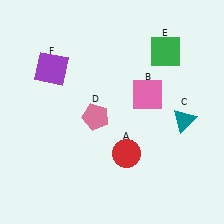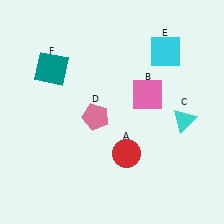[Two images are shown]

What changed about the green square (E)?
In Image 1, E is green. In Image 2, it changed to cyan.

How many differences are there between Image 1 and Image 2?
There are 3 differences between the two images.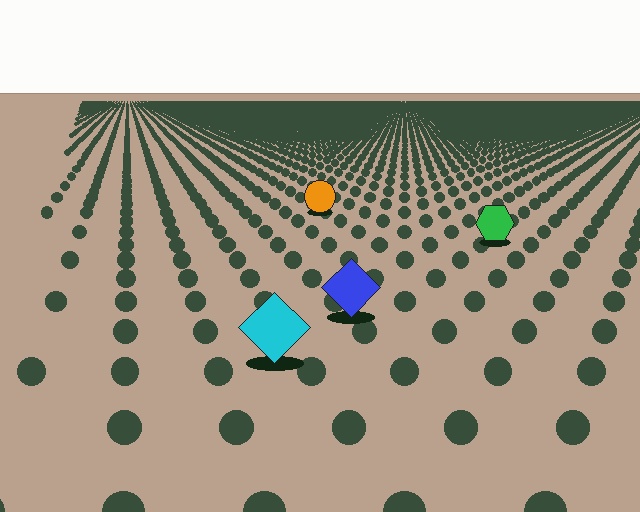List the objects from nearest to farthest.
From nearest to farthest: the cyan diamond, the blue diamond, the green hexagon, the orange circle.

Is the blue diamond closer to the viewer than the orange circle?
Yes. The blue diamond is closer — you can tell from the texture gradient: the ground texture is coarser near it.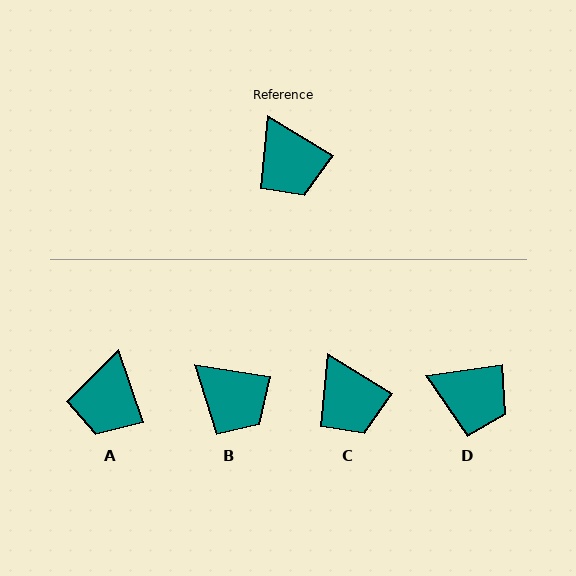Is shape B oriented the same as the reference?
No, it is off by about 23 degrees.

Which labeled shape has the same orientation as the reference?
C.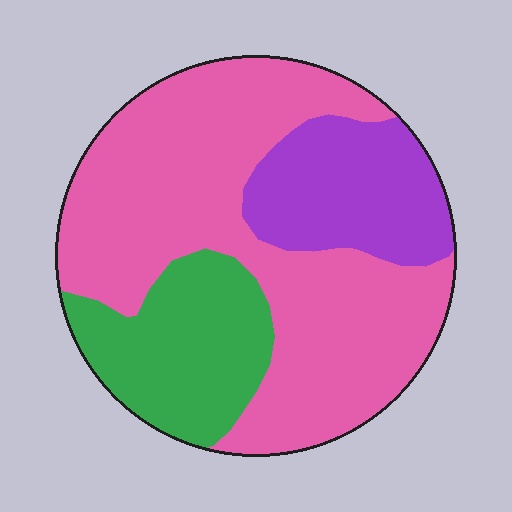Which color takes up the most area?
Pink, at roughly 60%.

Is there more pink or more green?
Pink.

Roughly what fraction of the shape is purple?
Purple covers about 20% of the shape.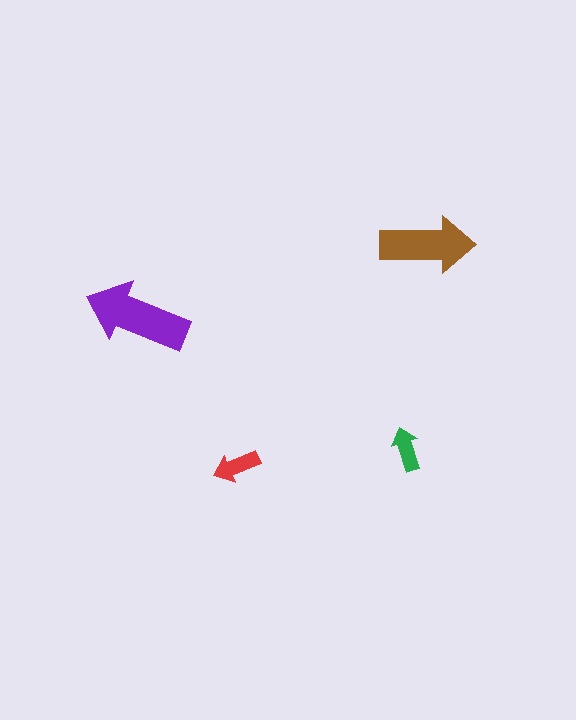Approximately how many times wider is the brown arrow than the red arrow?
About 2 times wider.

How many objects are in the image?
There are 4 objects in the image.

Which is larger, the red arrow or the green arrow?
The red one.